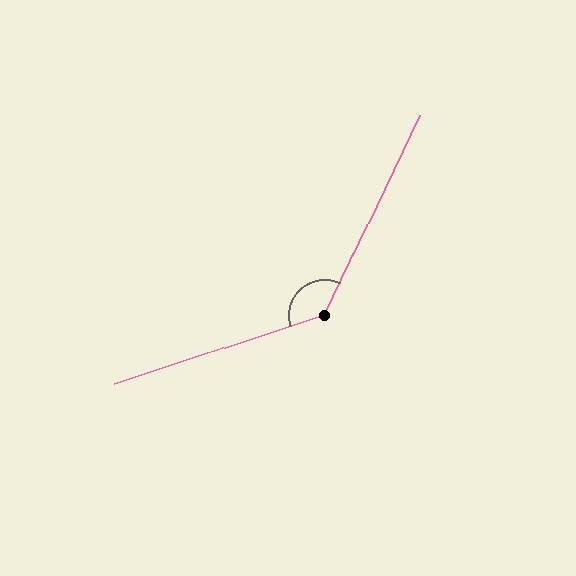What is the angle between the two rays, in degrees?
Approximately 134 degrees.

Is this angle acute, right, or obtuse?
It is obtuse.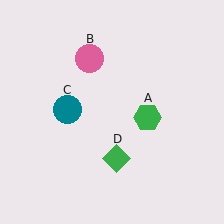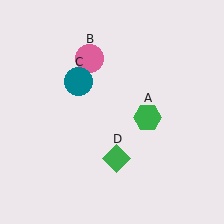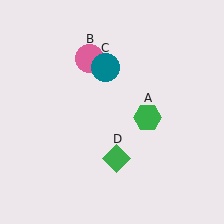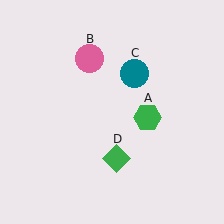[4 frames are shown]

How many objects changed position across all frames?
1 object changed position: teal circle (object C).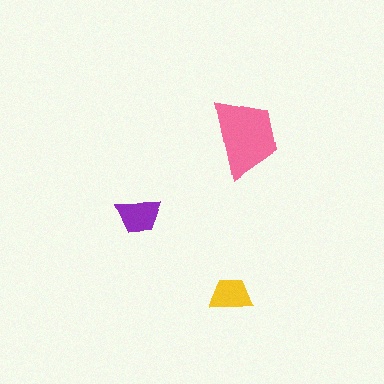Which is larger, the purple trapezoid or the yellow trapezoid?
The purple one.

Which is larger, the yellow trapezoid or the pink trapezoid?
The pink one.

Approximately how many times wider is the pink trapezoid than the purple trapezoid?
About 1.5 times wider.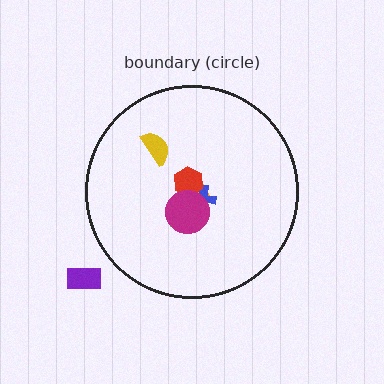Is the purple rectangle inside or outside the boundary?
Outside.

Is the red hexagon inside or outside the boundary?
Inside.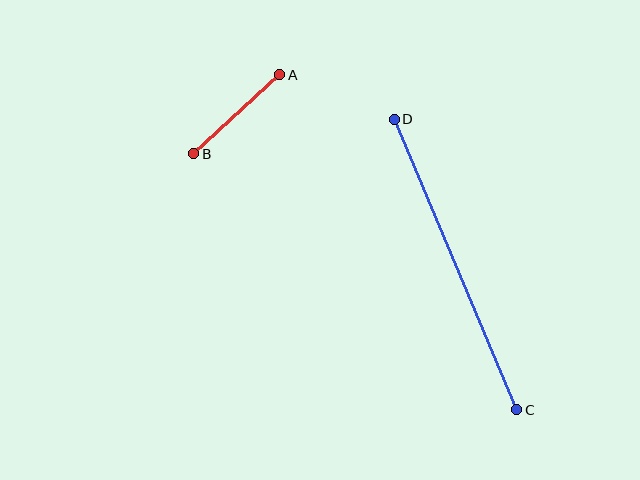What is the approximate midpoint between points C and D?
The midpoint is at approximately (456, 265) pixels.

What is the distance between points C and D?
The distance is approximately 315 pixels.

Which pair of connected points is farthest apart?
Points C and D are farthest apart.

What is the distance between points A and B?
The distance is approximately 117 pixels.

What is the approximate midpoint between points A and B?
The midpoint is at approximately (237, 114) pixels.